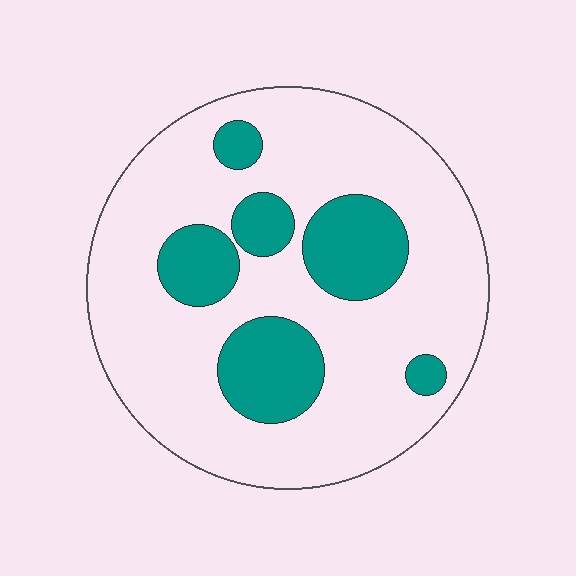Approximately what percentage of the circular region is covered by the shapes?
Approximately 25%.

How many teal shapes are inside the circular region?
6.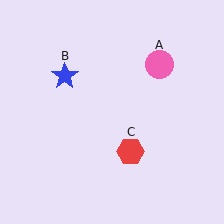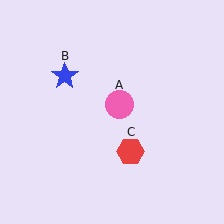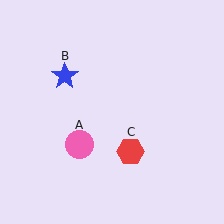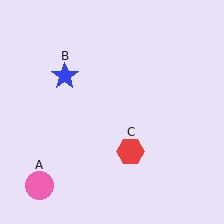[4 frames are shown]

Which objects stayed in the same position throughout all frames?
Blue star (object B) and red hexagon (object C) remained stationary.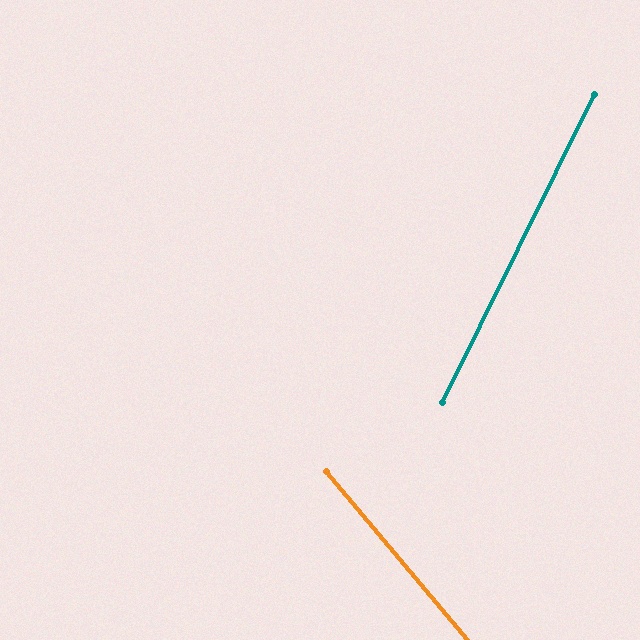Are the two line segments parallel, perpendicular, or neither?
Neither parallel nor perpendicular — they differ by about 67°.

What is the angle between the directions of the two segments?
Approximately 67 degrees.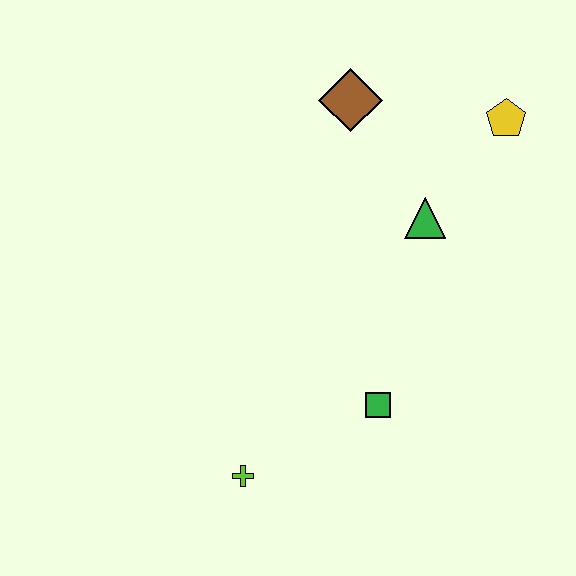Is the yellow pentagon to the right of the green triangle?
Yes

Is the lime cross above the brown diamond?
No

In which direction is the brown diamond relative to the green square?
The brown diamond is above the green square.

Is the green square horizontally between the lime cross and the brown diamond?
No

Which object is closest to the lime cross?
The green square is closest to the lime cross.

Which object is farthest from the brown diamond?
The lime cross is farthest from the brown diamond.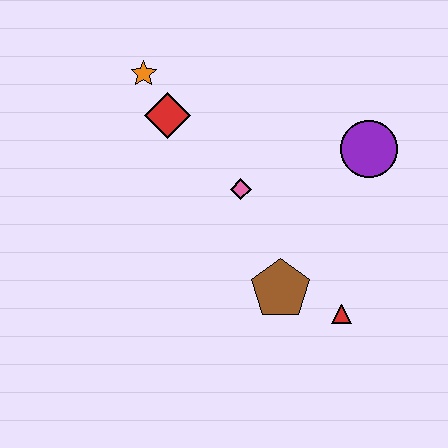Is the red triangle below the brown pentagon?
Yes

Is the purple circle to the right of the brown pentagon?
Yes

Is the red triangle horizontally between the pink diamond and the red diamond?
No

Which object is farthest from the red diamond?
The red triangle is farthest from the red diamond.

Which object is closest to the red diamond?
The orange star is closest to the red diamond.